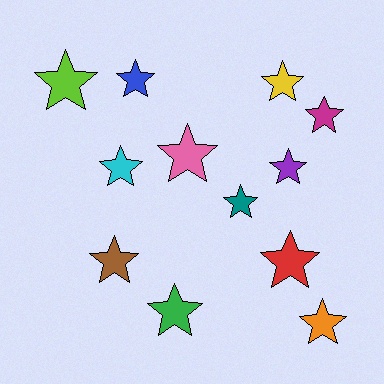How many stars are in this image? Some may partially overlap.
There are 12 stars.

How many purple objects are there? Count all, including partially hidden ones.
There is 1 purple object.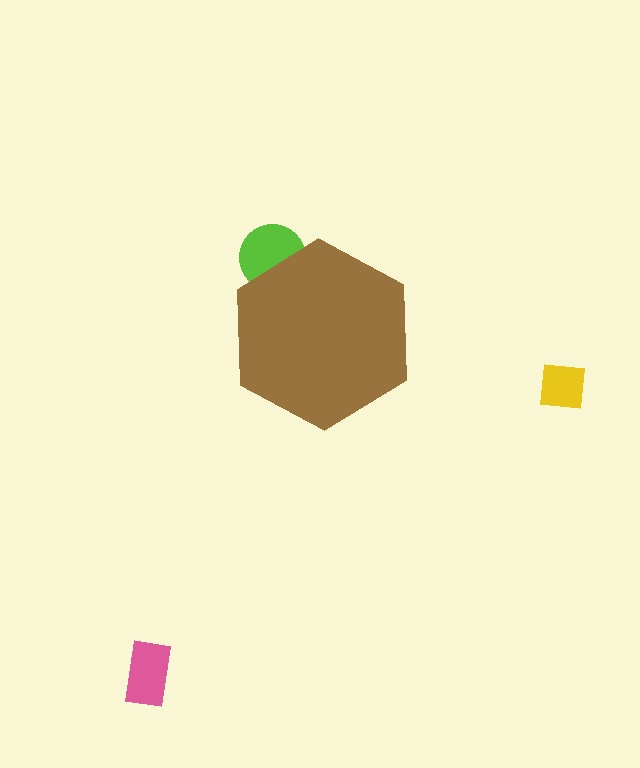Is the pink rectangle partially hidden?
No, the pink rectangle is fully visible.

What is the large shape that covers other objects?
A brown hexagon.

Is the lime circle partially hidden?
Yes, the lime circle is partially hidden behind the brown hexagon.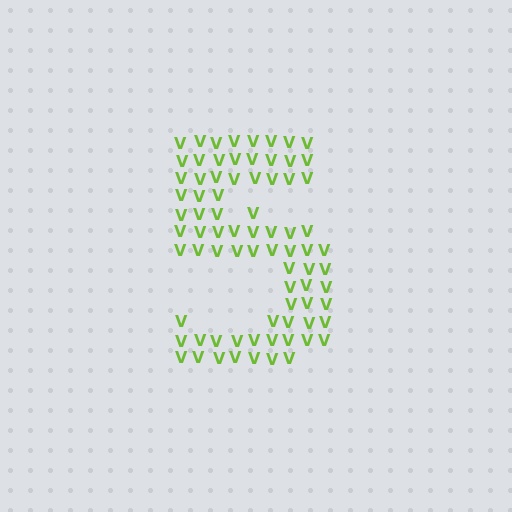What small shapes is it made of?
It is made of small letter V's.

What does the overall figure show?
The overall figure shows the digit 5.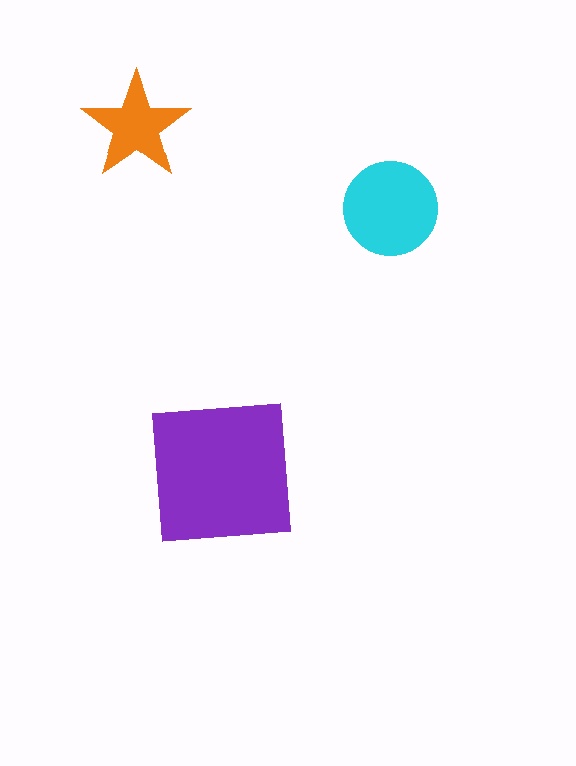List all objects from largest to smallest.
The purple square, the cyan circle, the orange star.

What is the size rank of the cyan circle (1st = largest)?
2nd.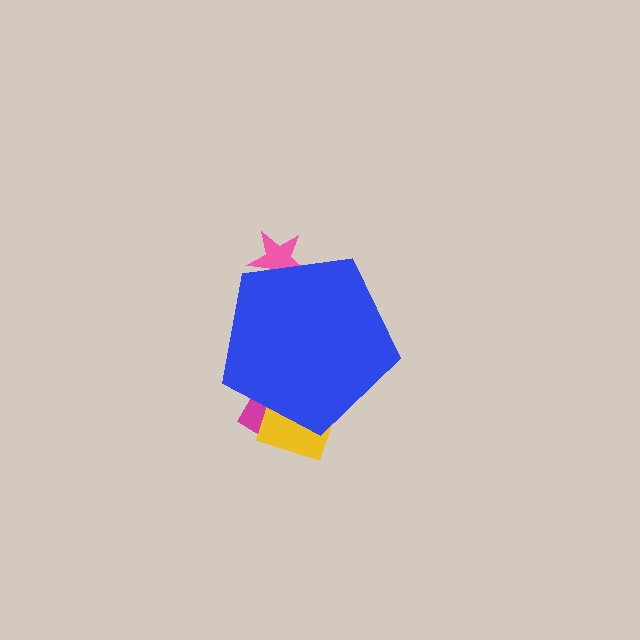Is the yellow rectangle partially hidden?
Yes, the yellow rectangle is partially hidden behind the blue pentagon.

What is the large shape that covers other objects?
A blue pentagon.